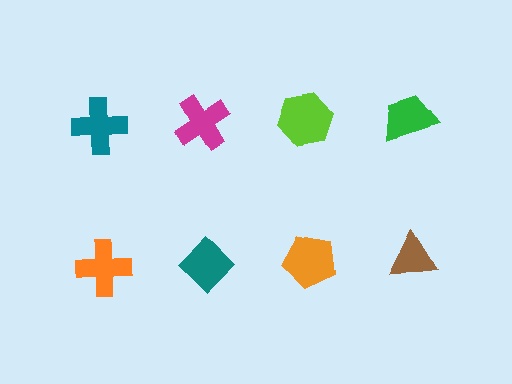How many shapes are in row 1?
4 shapes.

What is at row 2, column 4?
A brown triangle.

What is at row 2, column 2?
A teal diamond.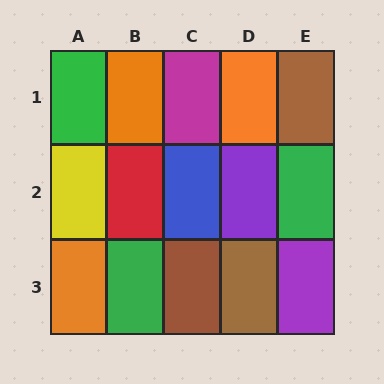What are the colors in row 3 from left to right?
Orange, green, brown, brown, purple.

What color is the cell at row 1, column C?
Magenta.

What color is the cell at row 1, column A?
Green.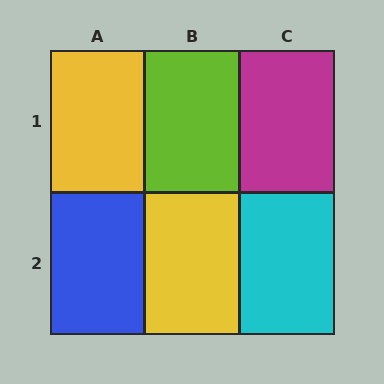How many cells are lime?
1 cell is lime.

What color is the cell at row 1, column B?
Lime.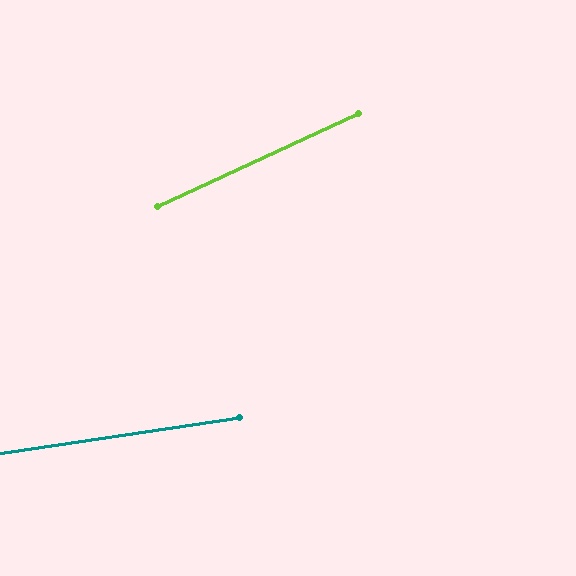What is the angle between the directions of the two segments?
Approximately 16 degrees.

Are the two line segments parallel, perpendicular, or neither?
Neither parallel nor perpendicular — they differ by about 16°.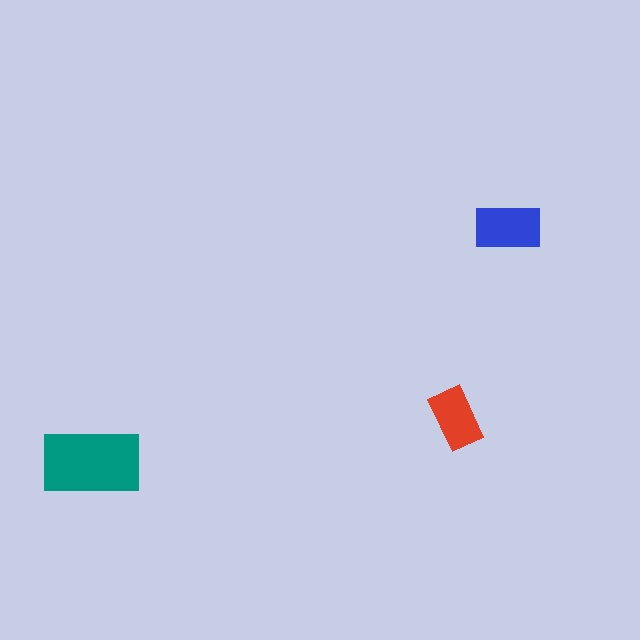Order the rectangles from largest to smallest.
the teal one, the blue one, the red one.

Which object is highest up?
The blue rectangle is topmost.